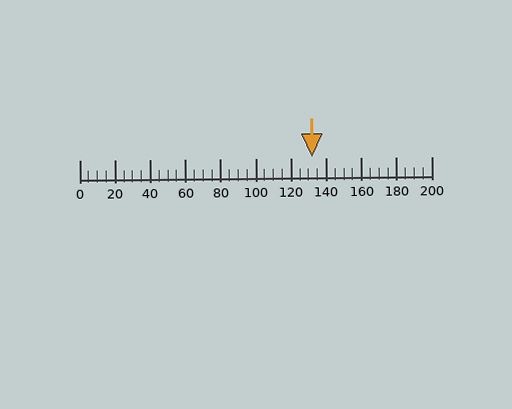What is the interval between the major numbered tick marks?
The major tick marks are spaced 20 units apart.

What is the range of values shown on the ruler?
The ruler shows values from 0 to 200.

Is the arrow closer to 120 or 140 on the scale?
The arrow is closer to 140.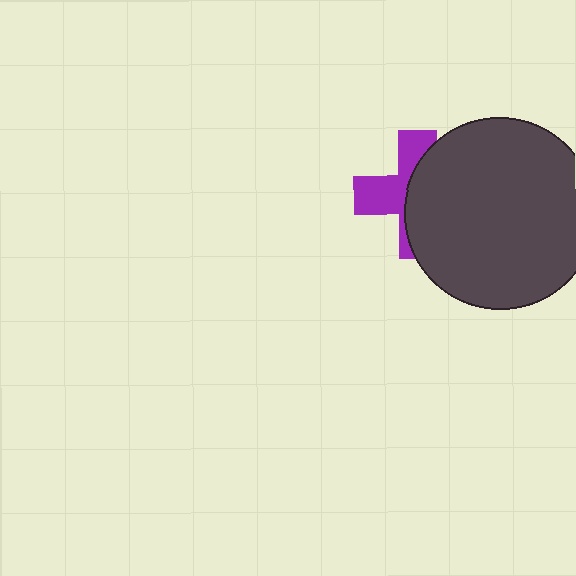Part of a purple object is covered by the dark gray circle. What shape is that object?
It is a cross.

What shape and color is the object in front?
The object in front is a dark gray circle.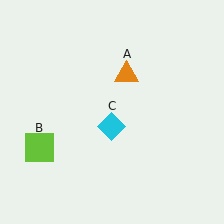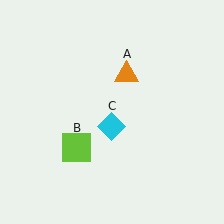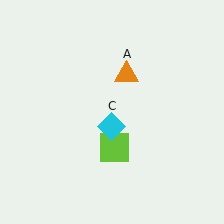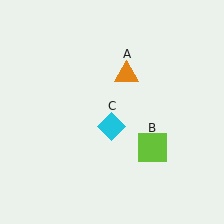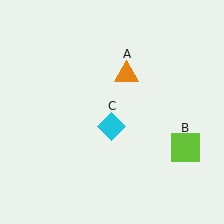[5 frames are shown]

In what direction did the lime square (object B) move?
The lime square (object B) moved right.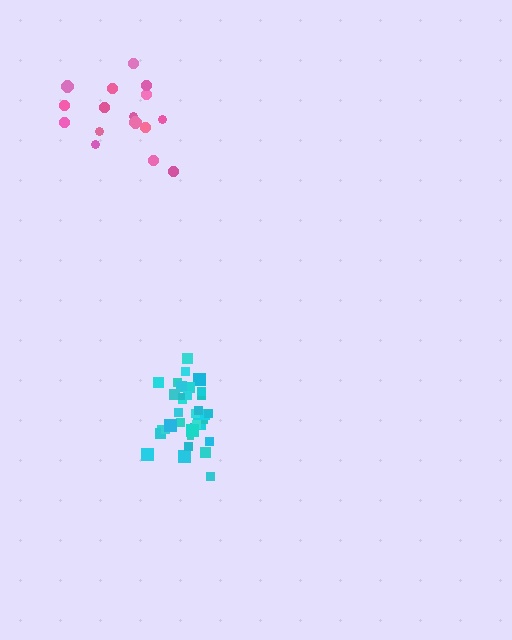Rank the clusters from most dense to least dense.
cyan, pink.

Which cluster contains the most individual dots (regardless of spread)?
Cyan (35).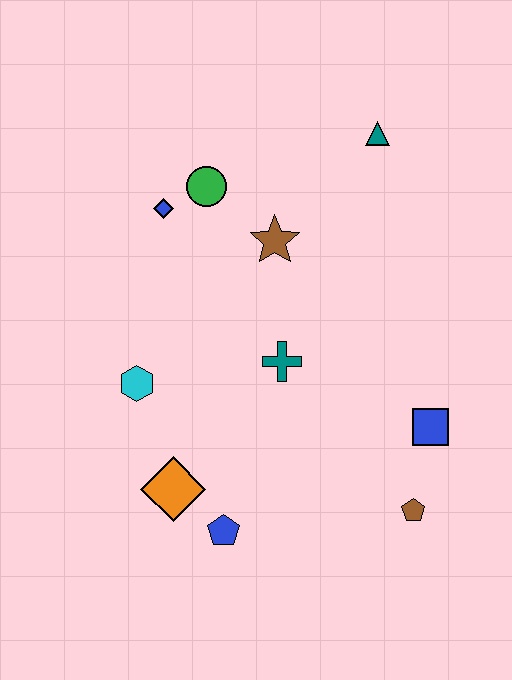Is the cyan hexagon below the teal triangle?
Yes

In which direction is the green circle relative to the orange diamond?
The green circle is above the orange diamond.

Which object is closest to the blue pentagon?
The orange diamond is closest to the blue pentagon.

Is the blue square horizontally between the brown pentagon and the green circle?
No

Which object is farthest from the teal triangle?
The blue pentagon is farthest from the teal triangle.